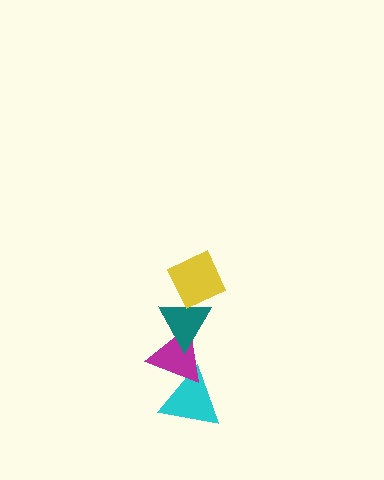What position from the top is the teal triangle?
The teal triangle is 2nd from the top.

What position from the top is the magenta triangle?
The magenta triangle is 3rd from the top.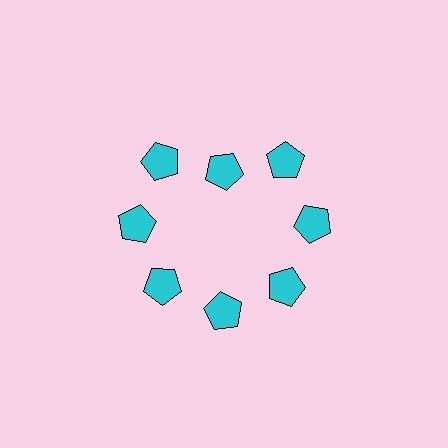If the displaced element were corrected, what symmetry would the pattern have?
It would have 8-fold rotational symmetry — the pattern would map onto itself every 45 degrees.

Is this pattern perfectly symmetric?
No. The 8 cyan pentagons are arranged in a ring, but one element near the 12 o'clock position is pulled inward toward the center, breaking the 8-fold rotational symmetry.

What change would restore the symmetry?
The symmetry would be restored by moving it outward, back onto the ring so that all 8 pentagons sit at equal angles and equal distance from the center.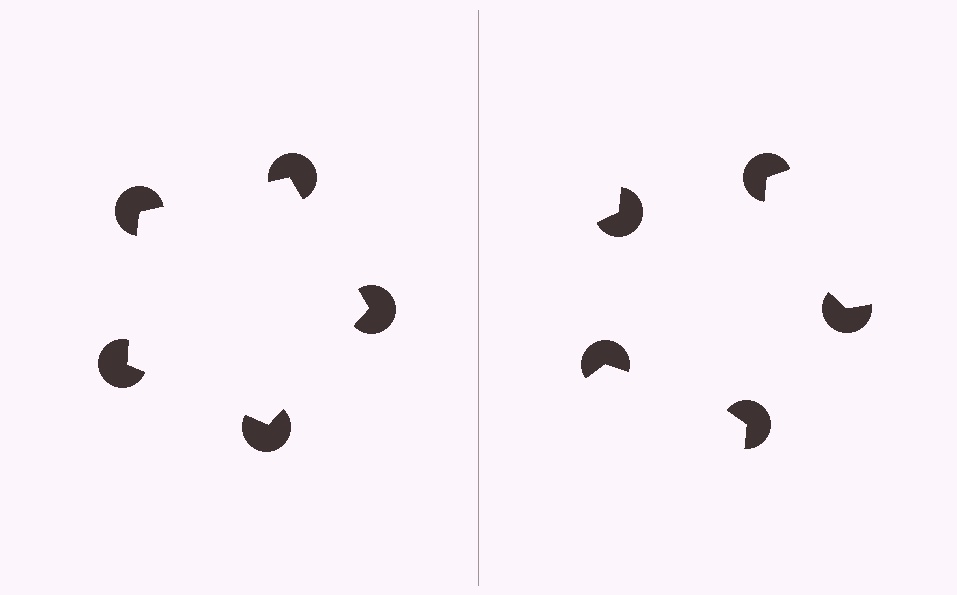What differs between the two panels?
The pac-man discs are positioned identically on both sides; only the wedge orientations differ. On the left they align to a pentagon; on the right they are misaligned.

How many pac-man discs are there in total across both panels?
10 — 5 on each side.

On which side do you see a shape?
An illusory pentagon appears on the left side. On the right side the wedge cuts are rotated, so no coherent shape forms.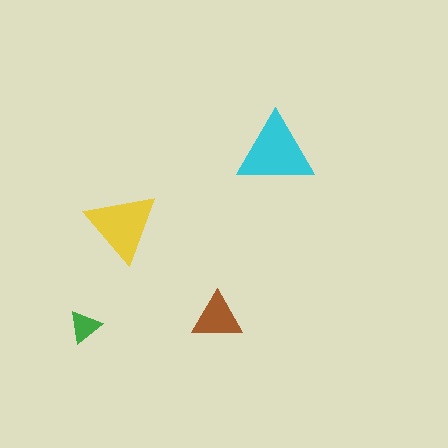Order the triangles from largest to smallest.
the cyan one, the yellow one, the brown one, the green one.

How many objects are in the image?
There are 4 objects in the image.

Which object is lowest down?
The green triangle is bottommost.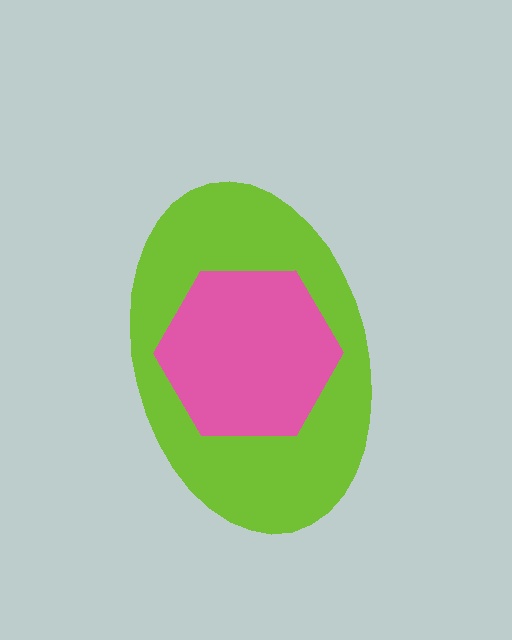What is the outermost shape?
The lime ellipse.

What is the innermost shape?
The pink hexagon.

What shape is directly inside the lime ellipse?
The pink hexagon.